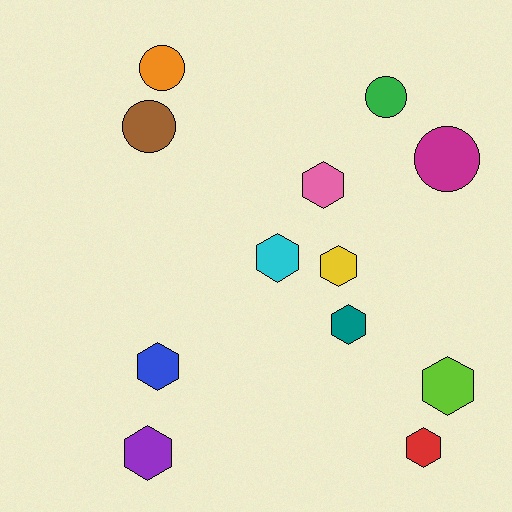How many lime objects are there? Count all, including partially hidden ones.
There is 1 lime object.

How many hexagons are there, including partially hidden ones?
There are 8 hexagons.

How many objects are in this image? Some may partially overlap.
There are 12 objects.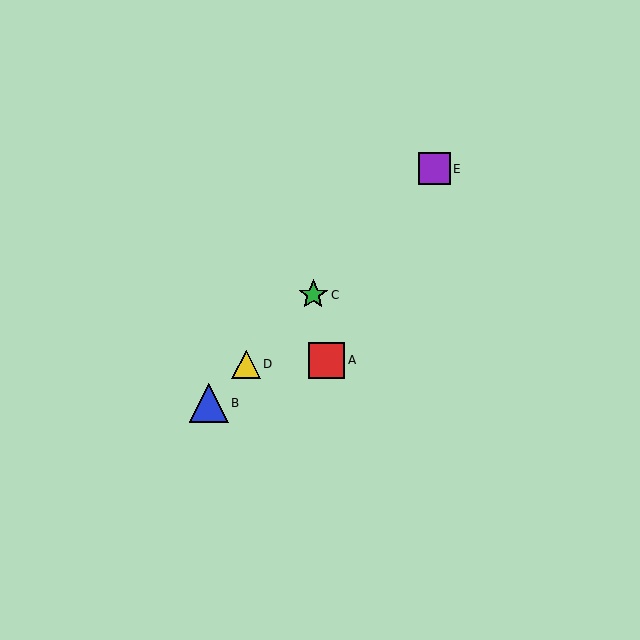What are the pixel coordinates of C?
Object C is at (313, 295).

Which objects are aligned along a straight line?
Objects B, C, D, E are aligned along a straight line.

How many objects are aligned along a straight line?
4 objects (B, C, D, E) are aligned along a straight line.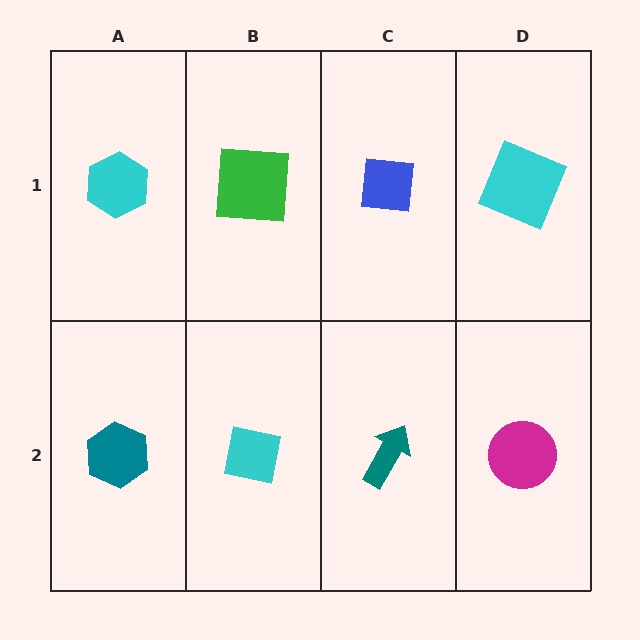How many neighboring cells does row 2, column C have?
3.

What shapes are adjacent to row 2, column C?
A blue square (row 1, column C), a cyan square (row 2, column B), a magenta circle (row 2, column D).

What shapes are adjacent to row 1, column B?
A cyan square (row 2, column B), a cyan hexagon (row 1, column A), a blue square (row 1, column C).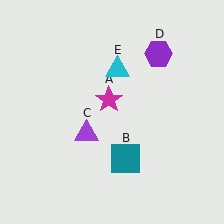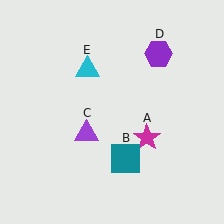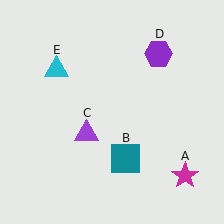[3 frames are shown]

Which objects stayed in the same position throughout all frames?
Teal square (object B) and purple triangle (object C) and purple hexagon (object D) remained stationary.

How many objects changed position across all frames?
2 objects changed position: magenta star (object A), cyan triangle (object E).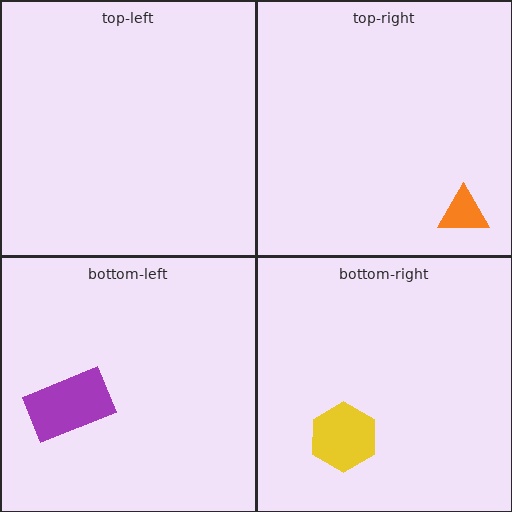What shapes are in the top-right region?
The orange triangle.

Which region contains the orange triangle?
The top-right region.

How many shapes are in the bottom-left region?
1.